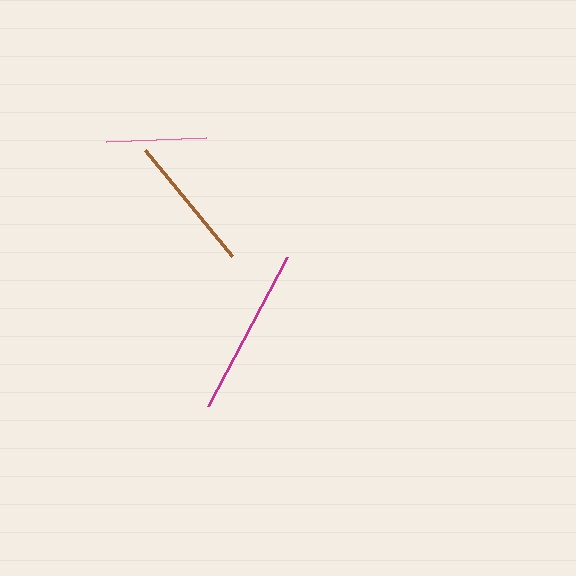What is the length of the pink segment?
The pink segment is approximately 100 pixels long.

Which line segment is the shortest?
The pink line is the shortest at approximately 100 pixels.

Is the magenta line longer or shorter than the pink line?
The magenta line is longer than the pink line.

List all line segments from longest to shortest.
From longest to shortest: magenta, brown, pink.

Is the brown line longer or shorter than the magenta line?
The magenta line is longer than the brown line.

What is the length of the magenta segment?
The magenta segment is approximately 169 pixels long.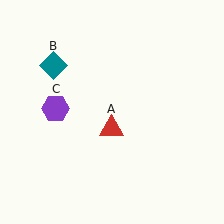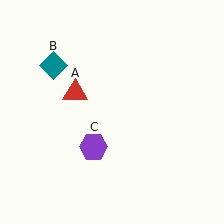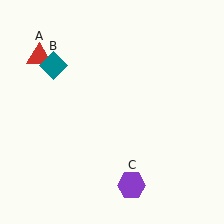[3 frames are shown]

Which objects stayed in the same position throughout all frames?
Teal diamond (object B) remained stationary.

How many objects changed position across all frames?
2 objects changed position: red triangle (object A), purple hexagon (object C).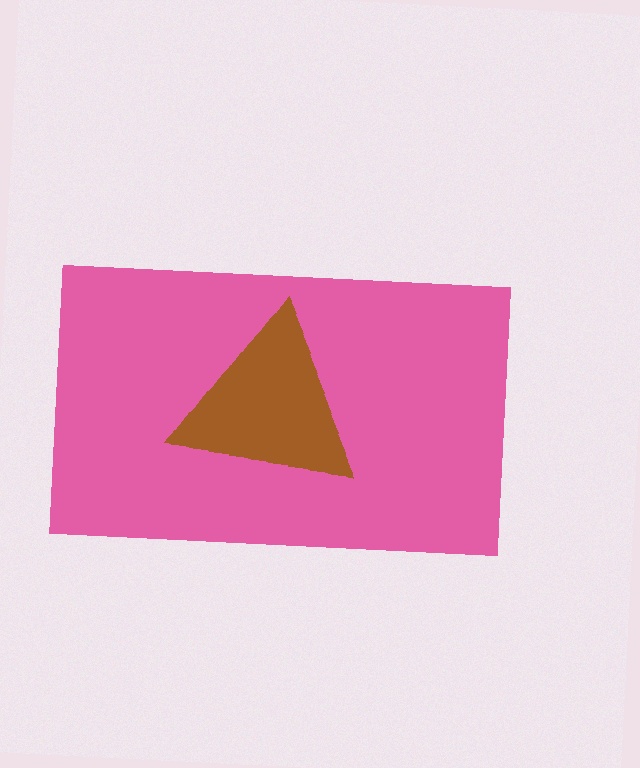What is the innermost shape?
The brown triangle.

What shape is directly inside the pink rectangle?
The brown triangle.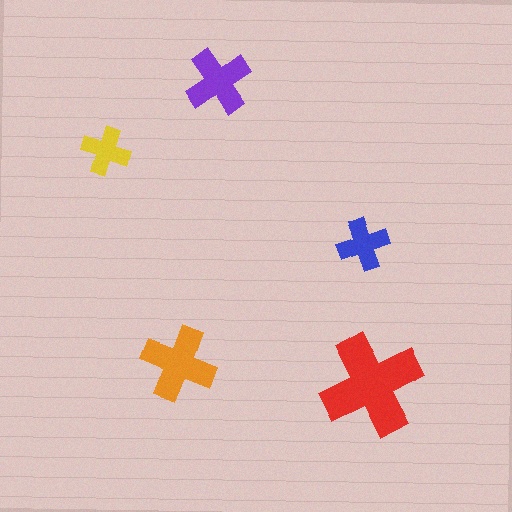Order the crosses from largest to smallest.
the red one, the orange one, the purple one, the blue one, the yellow one.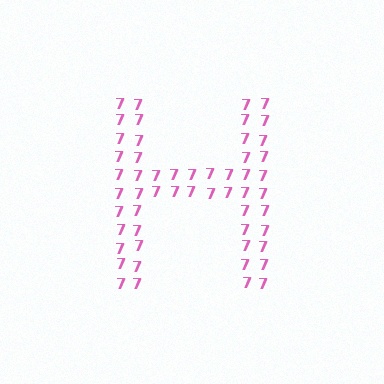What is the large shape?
The large shape is the letter H.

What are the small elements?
The small elements are digit 7's.